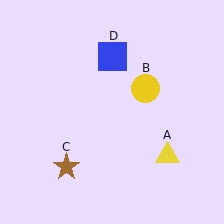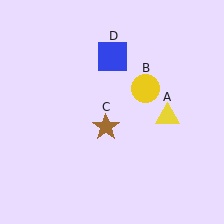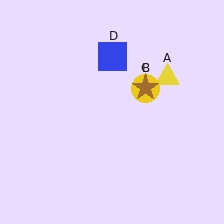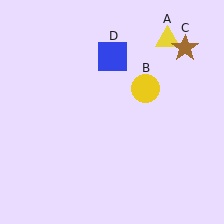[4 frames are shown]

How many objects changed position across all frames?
2 objects changed position: yellow triangle (object A), brown star (object C).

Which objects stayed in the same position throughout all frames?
Yellow circle (object B) and blue square (object D) remained stationary.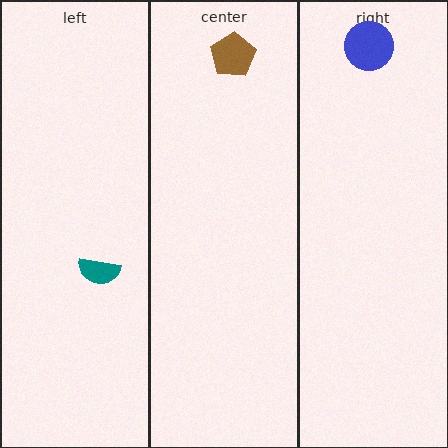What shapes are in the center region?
The brown pentagon.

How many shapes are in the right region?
1.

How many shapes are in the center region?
1.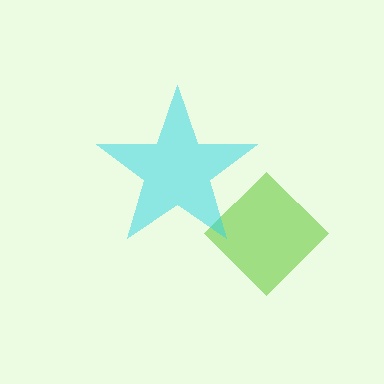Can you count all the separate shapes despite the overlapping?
Yes, there are 2 separate shapes.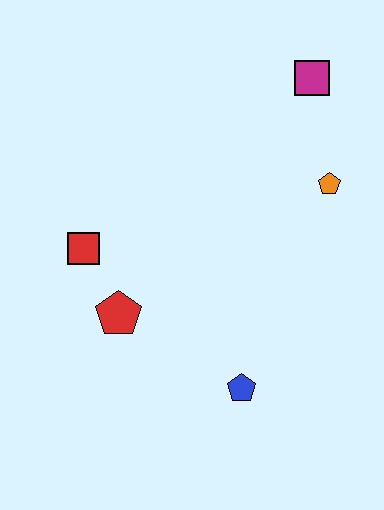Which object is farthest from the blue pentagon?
The magenta square is farthest from the blue pentagon.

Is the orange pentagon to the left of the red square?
No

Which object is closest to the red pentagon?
The red square is closest to the red pentagon.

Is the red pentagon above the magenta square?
No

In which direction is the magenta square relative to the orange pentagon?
The magenta square is above the orange pentagon.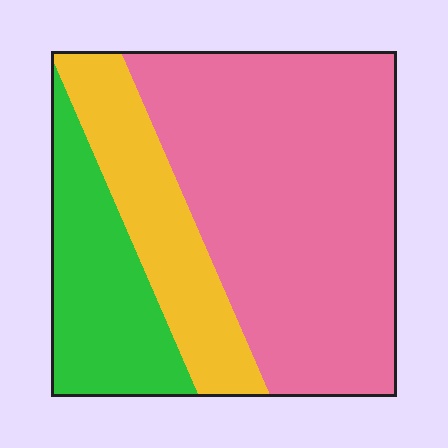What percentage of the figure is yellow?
Yellow takes up less than a quarter of the figure.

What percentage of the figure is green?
Green takes up about one fifth (1/5) of the figure.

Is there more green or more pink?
Pink.